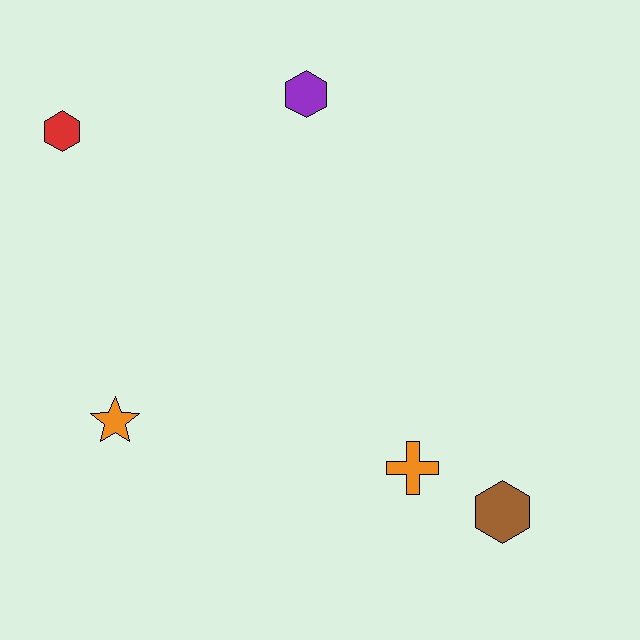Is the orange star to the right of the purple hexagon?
No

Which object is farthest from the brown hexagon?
The red hexagon is farthest from the brown hexagon.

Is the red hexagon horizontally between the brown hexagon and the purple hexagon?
No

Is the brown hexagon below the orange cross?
Yes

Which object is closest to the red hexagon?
The purple hexagon is closest to the red hexagon.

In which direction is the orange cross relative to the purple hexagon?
The orange cross is below the purple hexagon.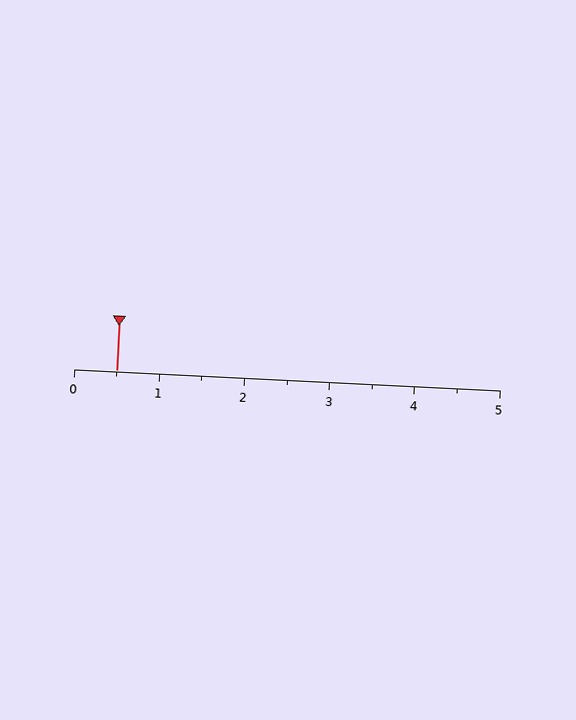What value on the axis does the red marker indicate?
The marker indicates approximately 0.5.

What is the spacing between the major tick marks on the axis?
The major ticks are spaced 1 apart.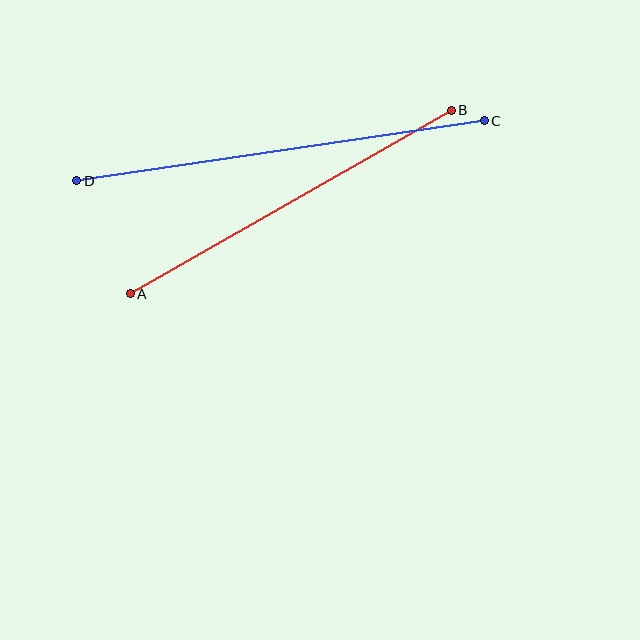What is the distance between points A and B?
The distance is approximately 370 pixels.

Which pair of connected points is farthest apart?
Points C and D are farthest apart.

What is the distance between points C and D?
The distance is approximately 412 pixels.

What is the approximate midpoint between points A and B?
The midpoint is at approximately (291, 202) pixels.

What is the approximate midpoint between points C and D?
The midpoint is at approximately (280, 151) pixels.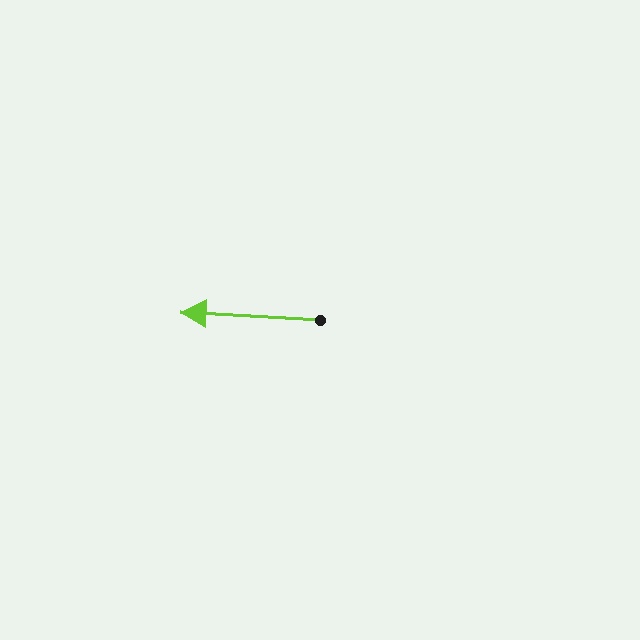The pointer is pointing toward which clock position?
Roughly 9 o'clock.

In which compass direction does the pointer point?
West.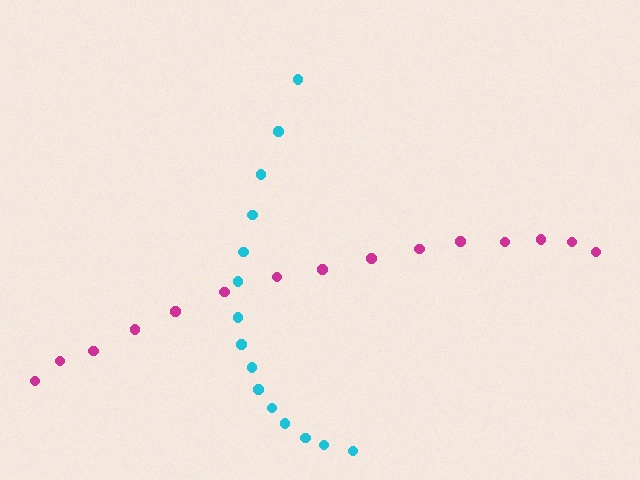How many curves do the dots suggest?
There are 2 distinct paths.